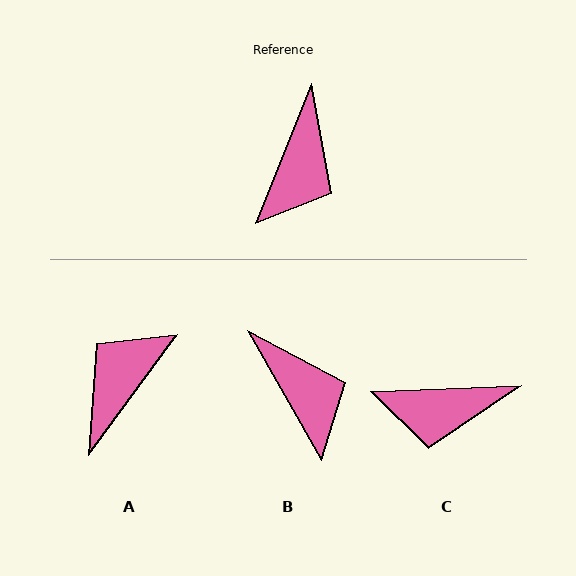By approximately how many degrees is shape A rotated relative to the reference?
Approximately 165 degrees counter-clockwise.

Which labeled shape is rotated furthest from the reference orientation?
A, about 165 degrees away.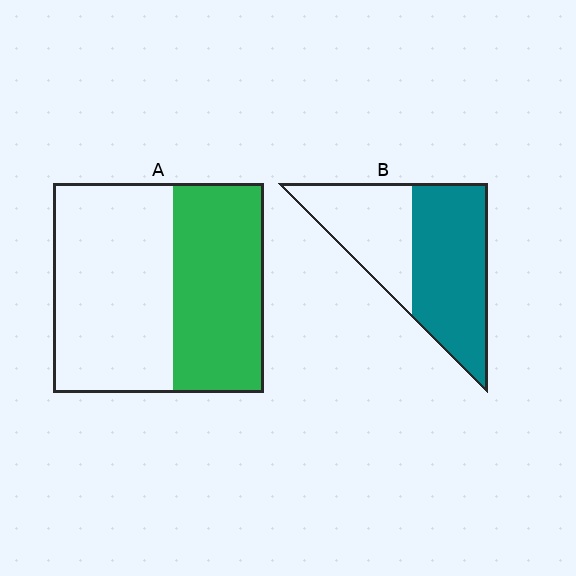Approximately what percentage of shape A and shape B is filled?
A is approximately 45% and B is approximately 60%.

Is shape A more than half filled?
No.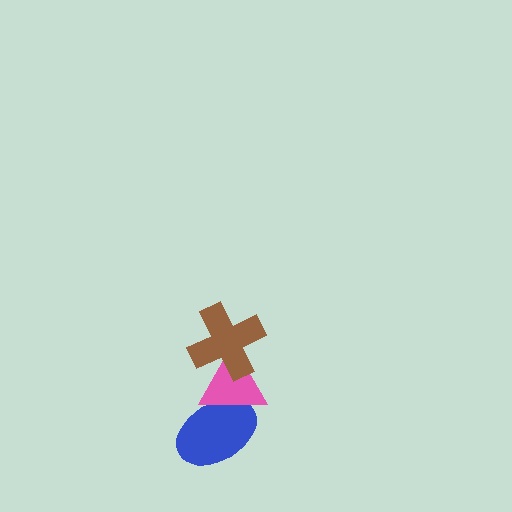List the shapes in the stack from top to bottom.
From top to bottom: the brown cross, the pink triangle, the blue ellipse.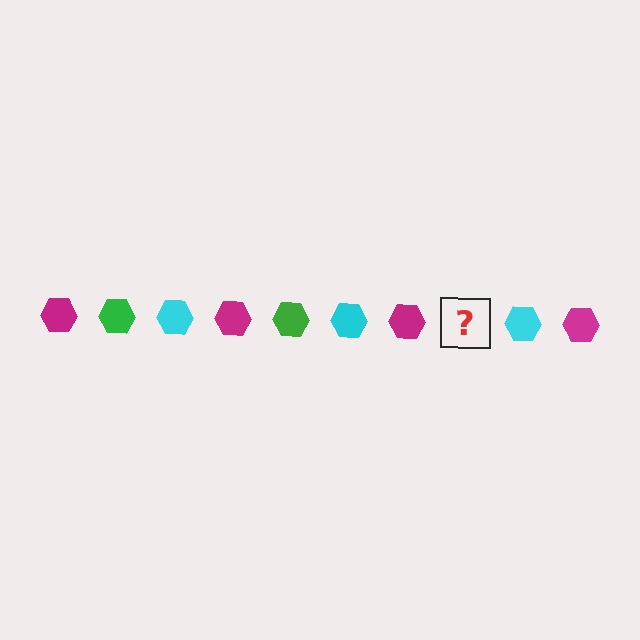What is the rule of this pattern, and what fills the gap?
The rule is that the pattern cycles through magenta, green, cyan hexagons. The gap should be filled with a green hexagon.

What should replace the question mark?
The question mark should be replaced with a green hexagon.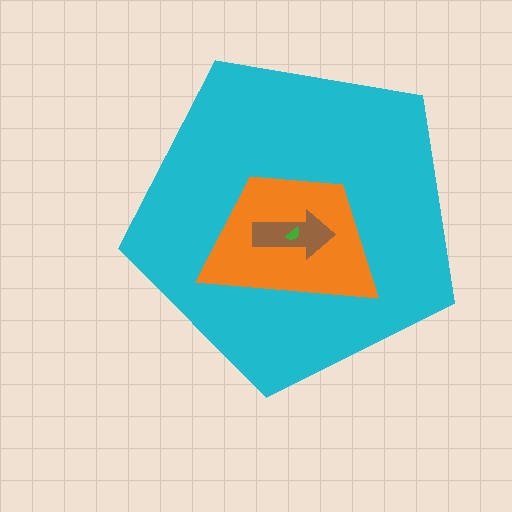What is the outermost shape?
The cyan pentagon.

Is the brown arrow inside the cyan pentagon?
Yes.